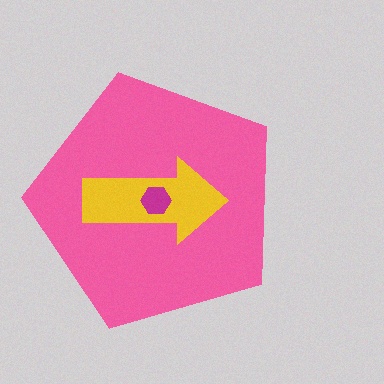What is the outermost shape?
The pink pentagon.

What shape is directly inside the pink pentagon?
The yellow arrow.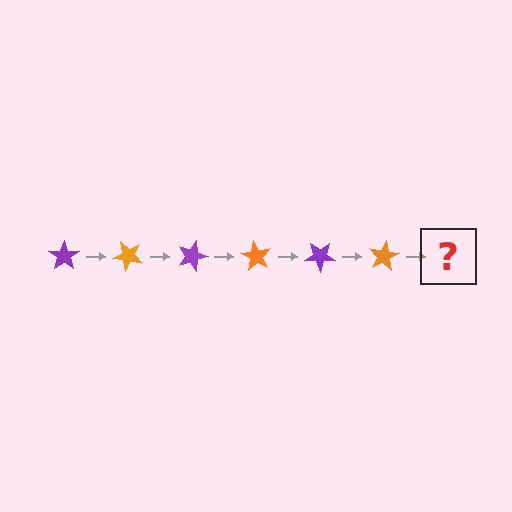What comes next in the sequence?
The next element should be a purple star, rotated 270 degrees from the start.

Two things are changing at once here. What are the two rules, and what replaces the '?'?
The two rules are that it rotates 45 degrees each step and the color cycles through purple and orange. The '?' should be a purple star, rotated 270 degrees from the start.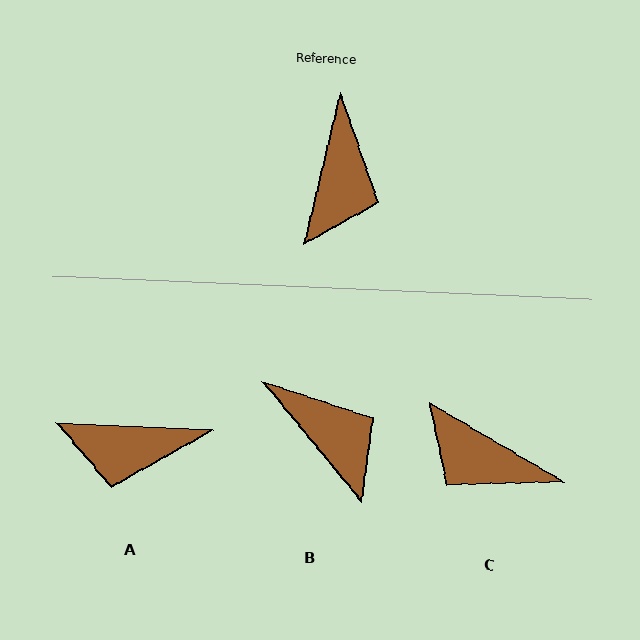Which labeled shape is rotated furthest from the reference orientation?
C, about 107 degrees away.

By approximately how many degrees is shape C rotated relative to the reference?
Approximately 107 degrees clockwise.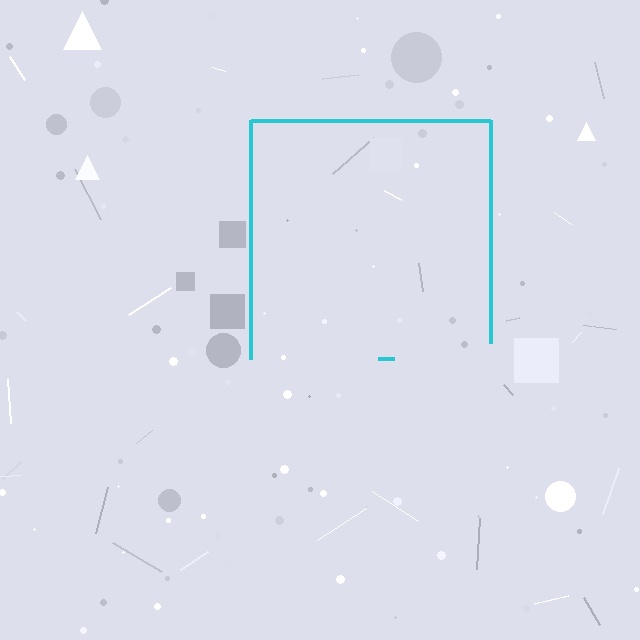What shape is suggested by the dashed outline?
The dashed outline suggests a square.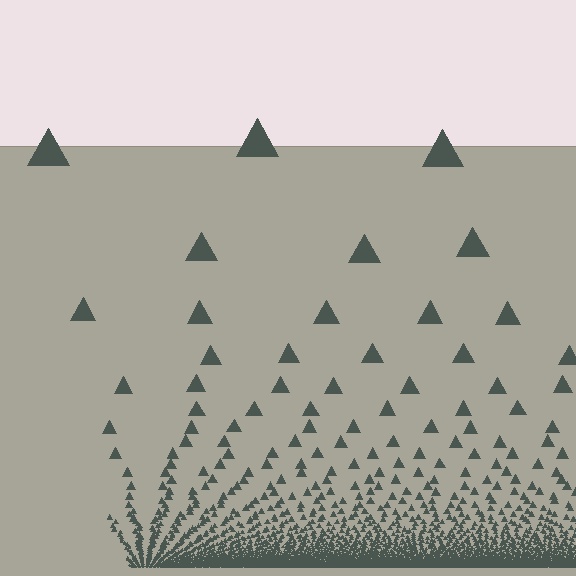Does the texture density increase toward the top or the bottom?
Density increases toward the bottom.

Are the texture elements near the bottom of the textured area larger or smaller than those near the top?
Smaller. The gradient is inverted — elements near the bottom are smaller and denser.